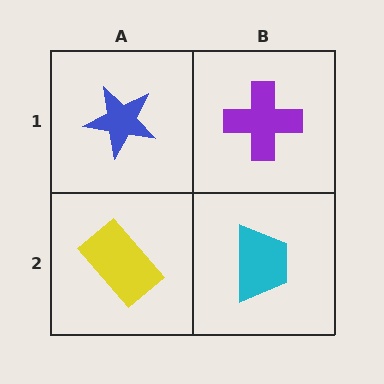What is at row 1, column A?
A blue star.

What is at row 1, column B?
A purple cross.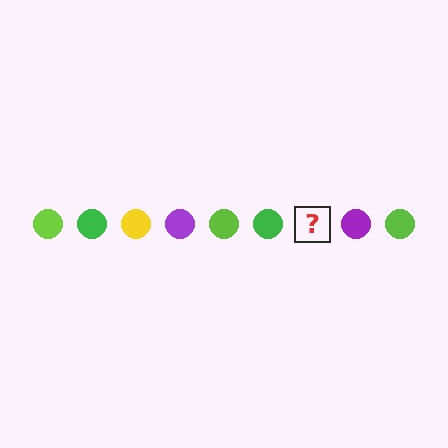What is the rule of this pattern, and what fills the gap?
The rule is that the pattern cycles through lime, green, yellow, purple circles. The gap should be filled with a yellow circle.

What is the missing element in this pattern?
The missing element is a yellow circle.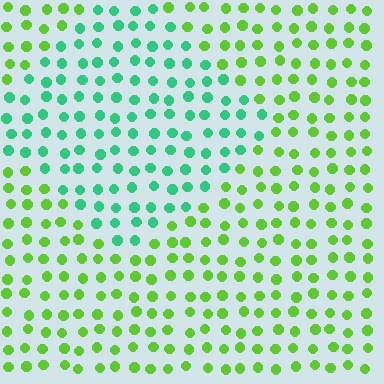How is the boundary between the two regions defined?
The boundary is defined purely by a slight shift in hue (about 50 degrees). Spacing, size, and orientation are identical on both sides.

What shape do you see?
I see a diamond.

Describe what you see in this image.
The image is filled with small lime elements in a uniform arrangement. A diamond-shaped region is visible where the elements are tinted to a slightly different hue, forming a subtle color boundary.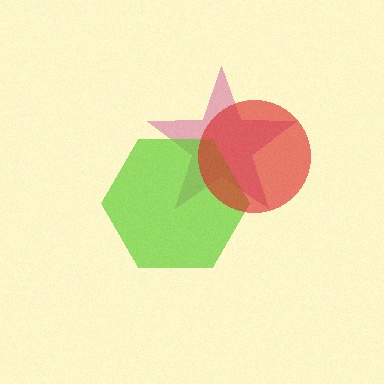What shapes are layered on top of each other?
The layered shapes are: a magenta star, a lime hexagon, a red circle.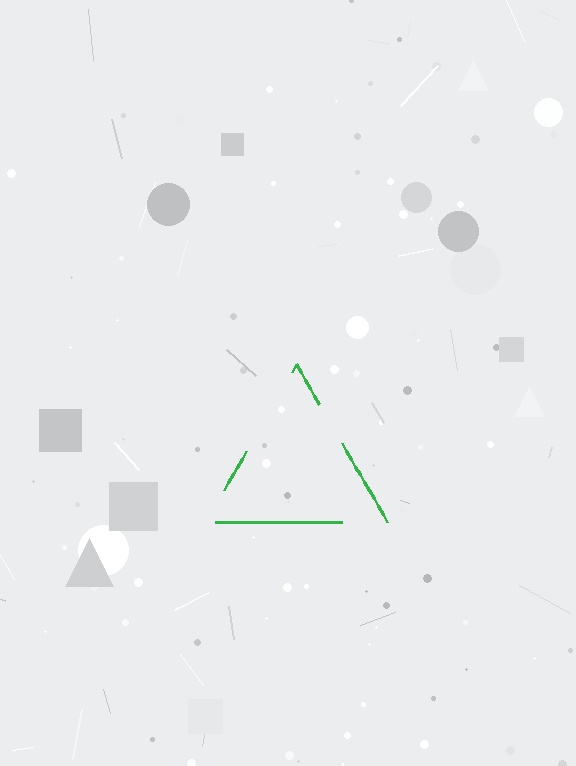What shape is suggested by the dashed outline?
The dashed outline suggests a triangle.